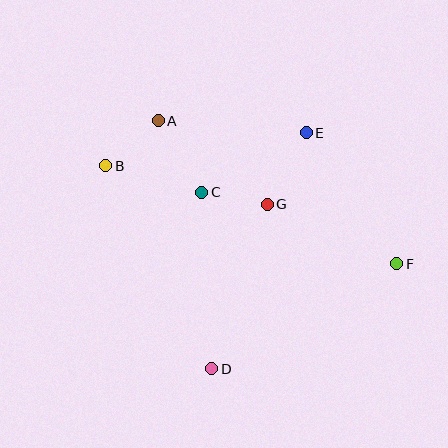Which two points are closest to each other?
Points C and G are closest to each other.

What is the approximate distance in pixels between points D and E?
The distance between D and E is approximately 255 pixels.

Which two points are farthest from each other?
Points B and F are farthest from each other.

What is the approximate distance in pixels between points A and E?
The distance between A and E is approximately 148 pixels.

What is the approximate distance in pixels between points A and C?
The distance between A and C is approximately 84 pixels.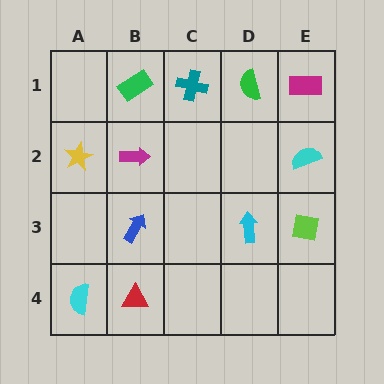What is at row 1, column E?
A magenta rectangle.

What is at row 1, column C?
A teal cross.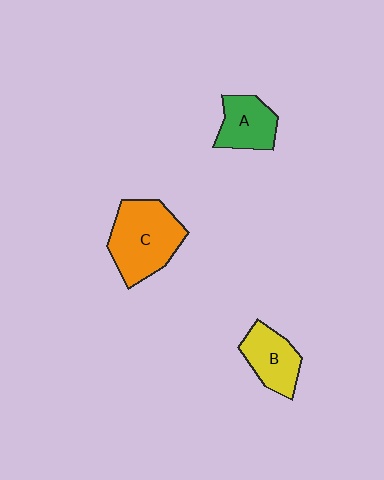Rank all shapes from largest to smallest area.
From largest to smallest: C (orange), B (yellow), A (green).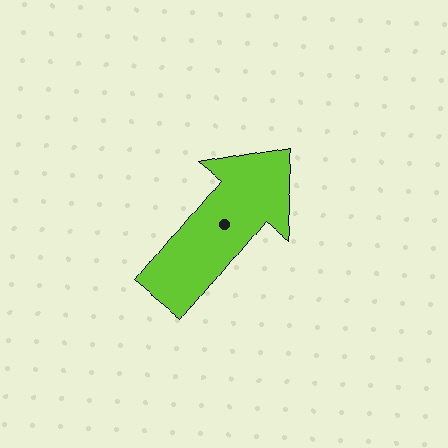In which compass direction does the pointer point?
Northeast.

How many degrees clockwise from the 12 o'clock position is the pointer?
Approximately 39 degrees.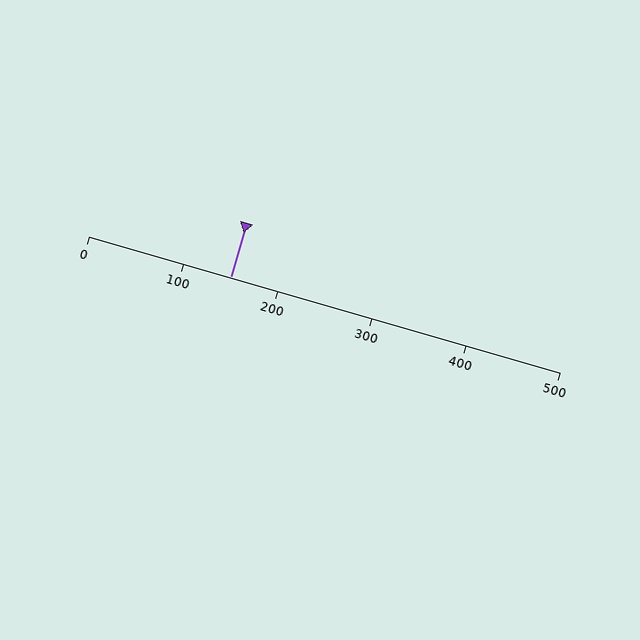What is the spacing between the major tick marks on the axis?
The major ticks are spaced 100 apart.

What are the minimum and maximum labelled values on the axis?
The axis runs from 0 to 500.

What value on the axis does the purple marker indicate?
The marker indicates approximately 150.